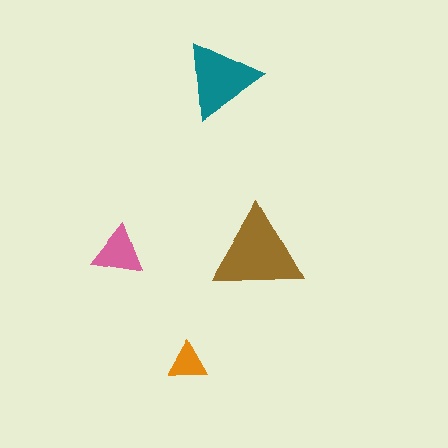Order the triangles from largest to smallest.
the brown one, the teal one, the pink one, the orange one.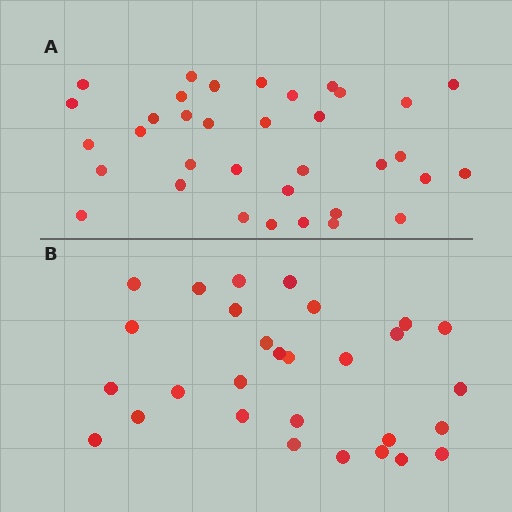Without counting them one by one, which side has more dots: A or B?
Region A (the top region) has more dots.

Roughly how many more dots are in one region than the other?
Region A has about 6 more dots than region B.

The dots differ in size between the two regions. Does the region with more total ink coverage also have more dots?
No. Region B has more total ink coverage because its dots are larger, but region A actually contains more individual dots. Total area can be misleading — the number of items is what matters here.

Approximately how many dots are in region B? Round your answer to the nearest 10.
About 30 dots. (The exact count is 29, which rounds to 30.)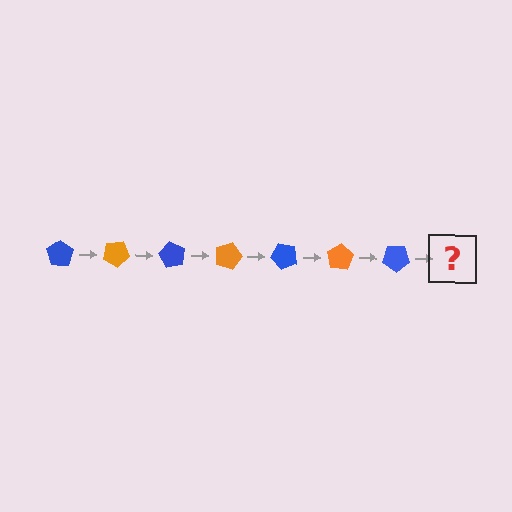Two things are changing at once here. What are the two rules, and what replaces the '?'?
The two rules are that it rotates 30 degrees each step and the color cycles through blue and orange. The '?' should be an orange pentagon, rotated 210 degrees from the start.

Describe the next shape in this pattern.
It should be an orange pentagon, rotated 210 degrees from the start.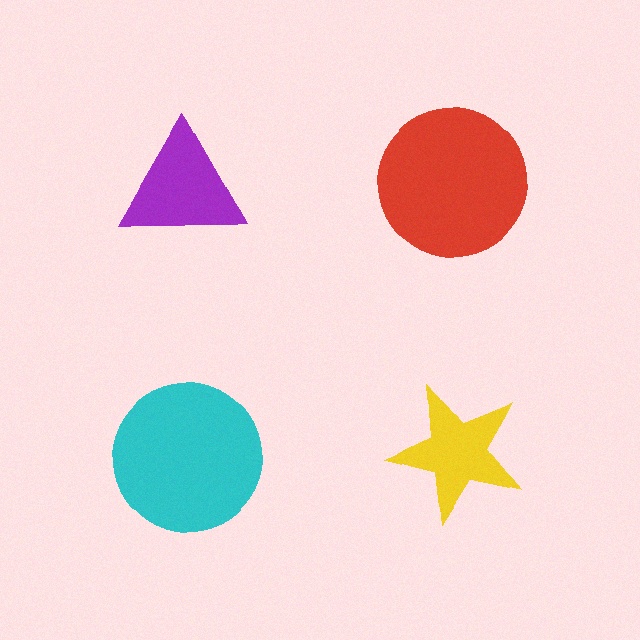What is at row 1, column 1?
A purple triangle.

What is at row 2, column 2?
A yellow star.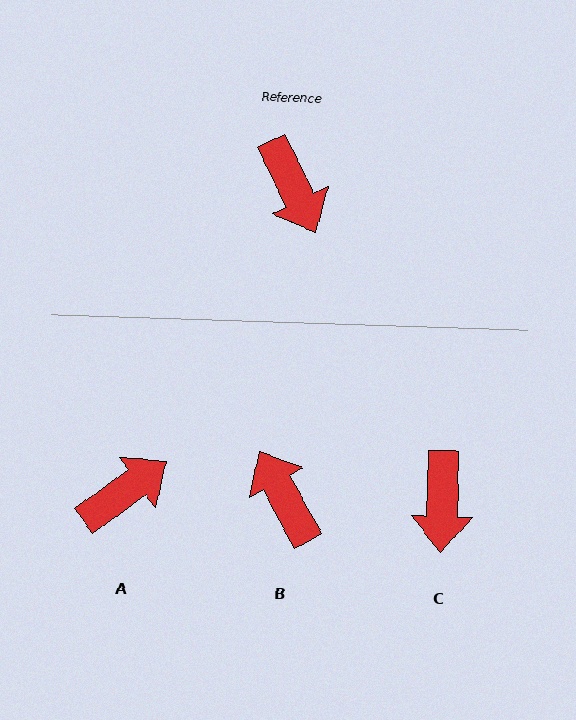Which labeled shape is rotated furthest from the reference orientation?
B, about 177 degrees away.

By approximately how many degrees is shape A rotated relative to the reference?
Approximately 100 degrees counter-clockwise.